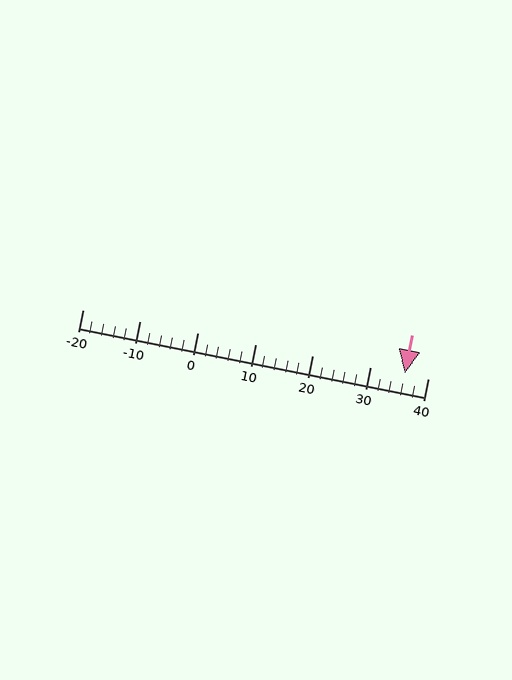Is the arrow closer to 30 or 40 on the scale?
The arrow is closer to 40.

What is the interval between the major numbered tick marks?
The major tick marks are spaced 10 units apart.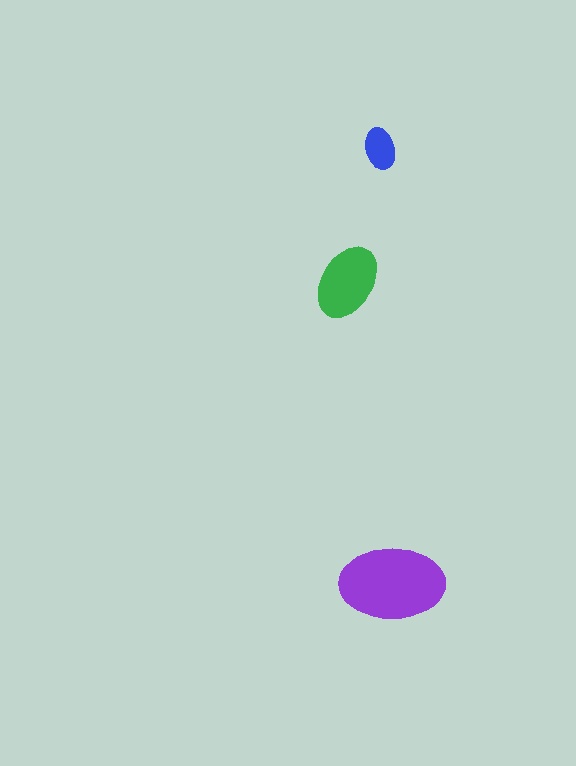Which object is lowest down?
The purple ellipse is bottommost.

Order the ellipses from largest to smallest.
the purple one, the green one, the blue one.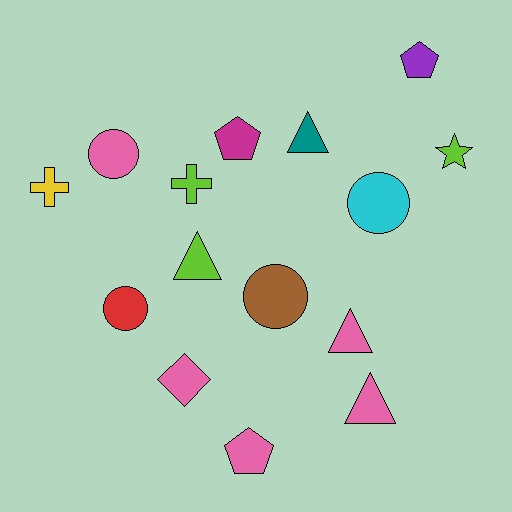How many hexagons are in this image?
There are no hexagons.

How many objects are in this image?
There are 15 objects.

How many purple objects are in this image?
There is 1 purple object.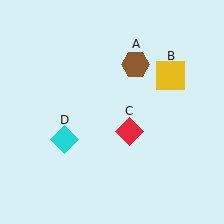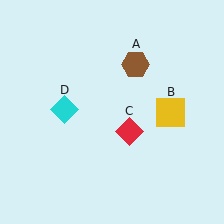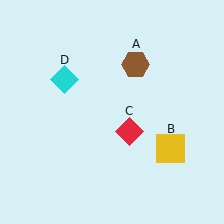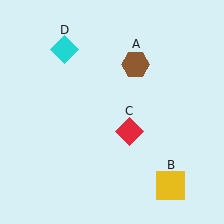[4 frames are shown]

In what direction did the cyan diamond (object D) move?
The cyan diamond (object D) moved up.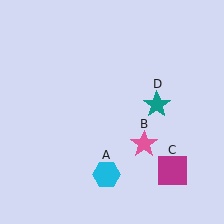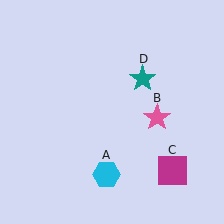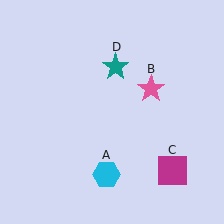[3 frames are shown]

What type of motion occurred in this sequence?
The pink star (object B), teal star (object D) rotated counterclockwise around the center of the scene.